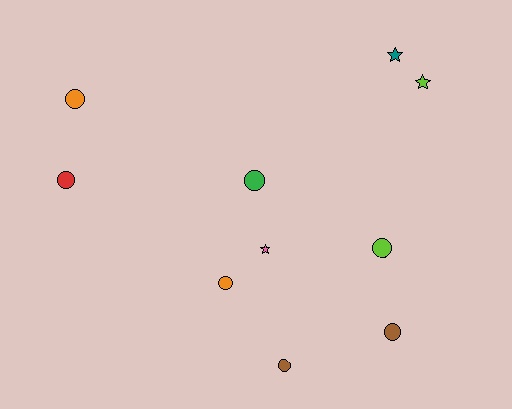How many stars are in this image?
There are 3 stars.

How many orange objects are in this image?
There are 2 orange objects.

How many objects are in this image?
There are 10 objects.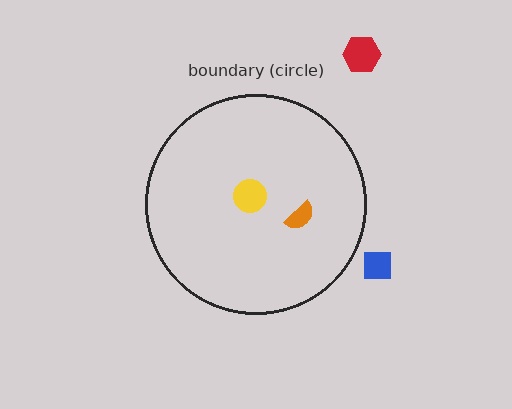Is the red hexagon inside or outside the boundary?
Outside.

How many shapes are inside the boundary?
2 inside, 2 outside.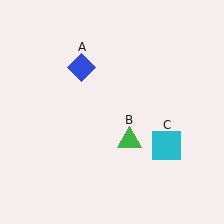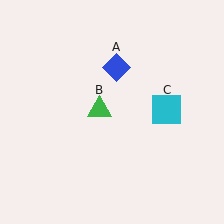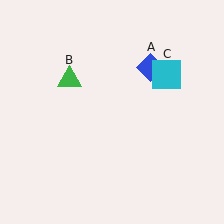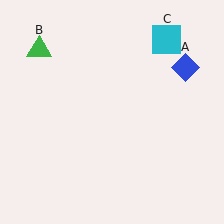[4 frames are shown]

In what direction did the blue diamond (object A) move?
The blue diamond (object A) moved right.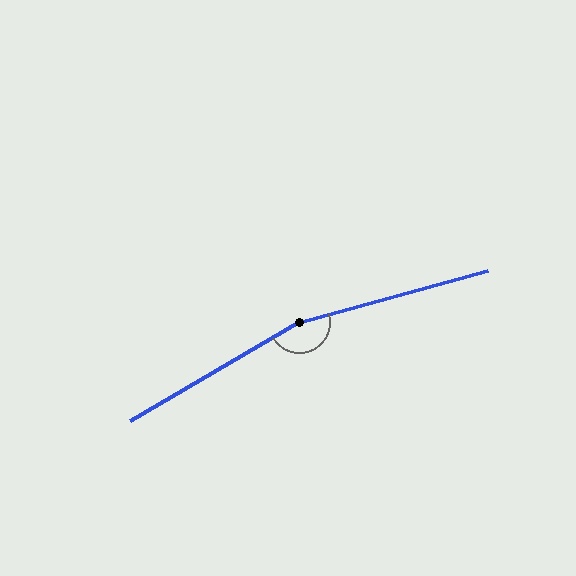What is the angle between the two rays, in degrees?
Approximately 165 degrees.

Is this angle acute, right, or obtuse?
It is obtuse.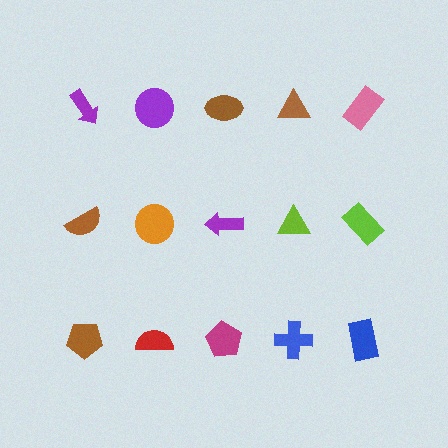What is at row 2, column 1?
A brown semicircle.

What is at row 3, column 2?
A red semicircle.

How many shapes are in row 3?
5 shapes.